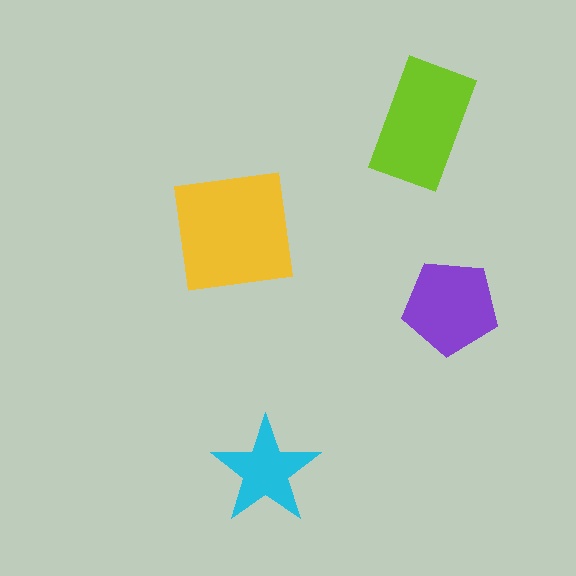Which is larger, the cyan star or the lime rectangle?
The lime rectangle.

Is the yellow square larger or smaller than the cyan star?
Larger.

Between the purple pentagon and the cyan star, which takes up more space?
The purple pentagon.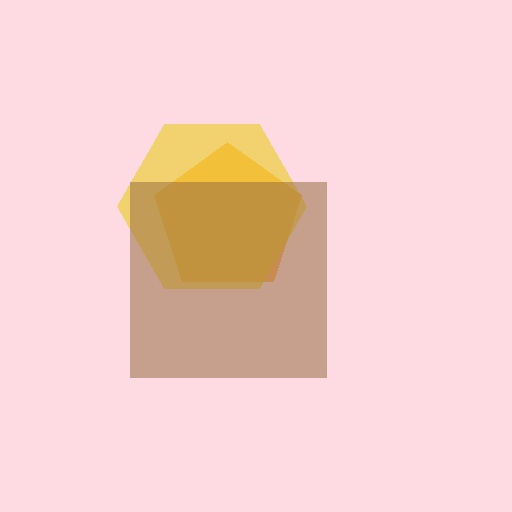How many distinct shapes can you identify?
There are 3 distinct shapes: an orange pentagon, a yellow hexagon, a brown square.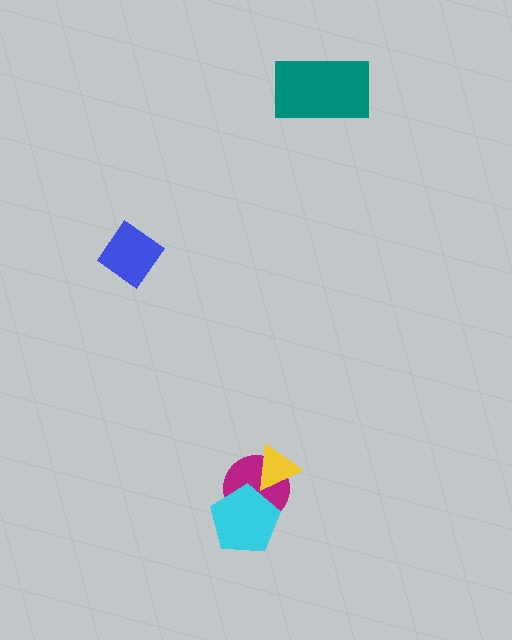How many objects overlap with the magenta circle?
2 objects overlap with the magenta circle.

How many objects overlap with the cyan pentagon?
1 object overlaps with the cyan pentagon.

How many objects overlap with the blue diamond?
0 objects overlap with the blue diamond.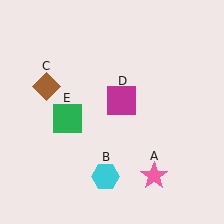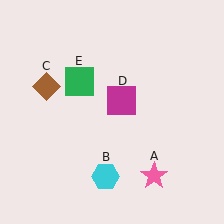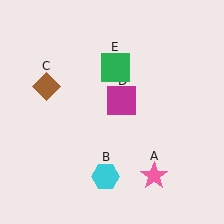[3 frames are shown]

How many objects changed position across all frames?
1 object changed position: green square (object E).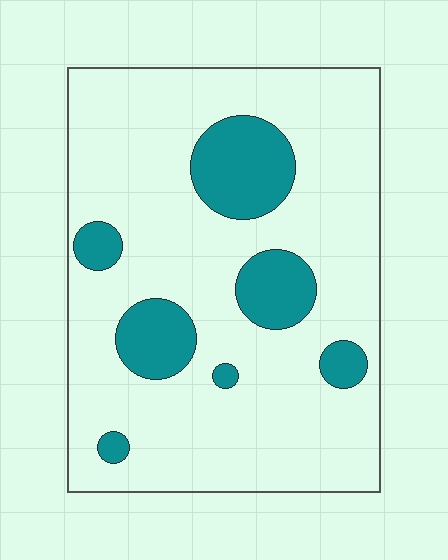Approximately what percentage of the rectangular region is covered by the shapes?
Approximately 20%.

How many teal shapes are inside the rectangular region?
7.